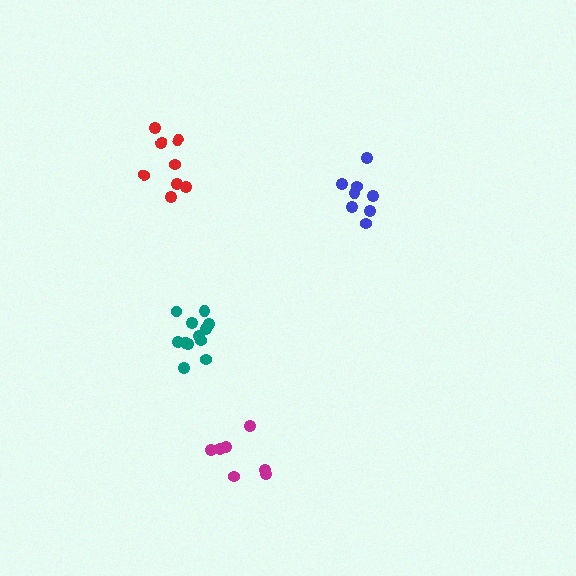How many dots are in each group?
Group 1: 12 dots, Group 2: 8 dots, Group 3: 8 dots, Group 4: 7 dots (35 total).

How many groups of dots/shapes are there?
There are 4 groups.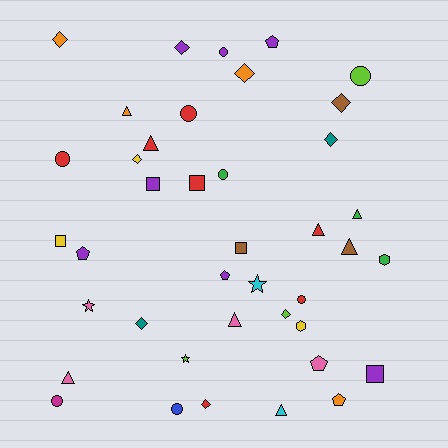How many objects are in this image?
There are 40 objects.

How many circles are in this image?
There are 8 circles.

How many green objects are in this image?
There are 3 green objects.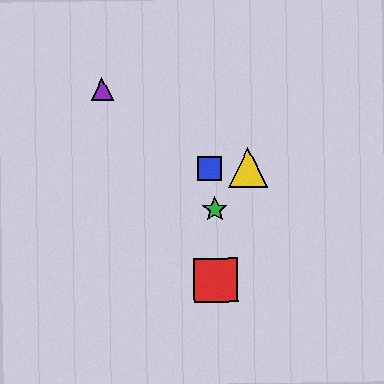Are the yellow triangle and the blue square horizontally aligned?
Yes, both are at y≈168.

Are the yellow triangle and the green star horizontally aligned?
No, the yellow triangle is at y≈168 and the green star is at y≈209.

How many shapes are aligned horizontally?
2 shapes (the blue square, the yellow triangle) are aligned horizontally.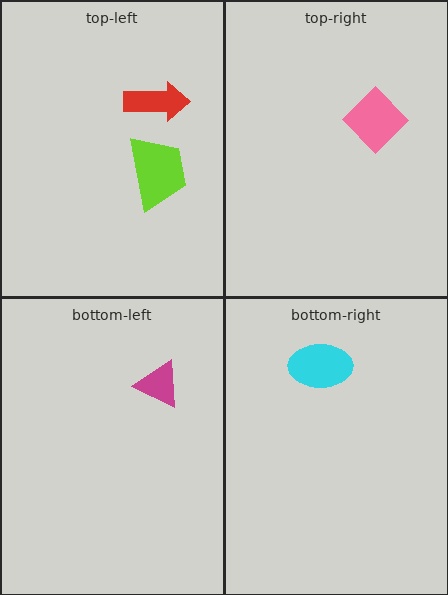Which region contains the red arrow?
The top-left region.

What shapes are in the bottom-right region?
The cyan ellipse.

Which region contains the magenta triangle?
The bottom-left region.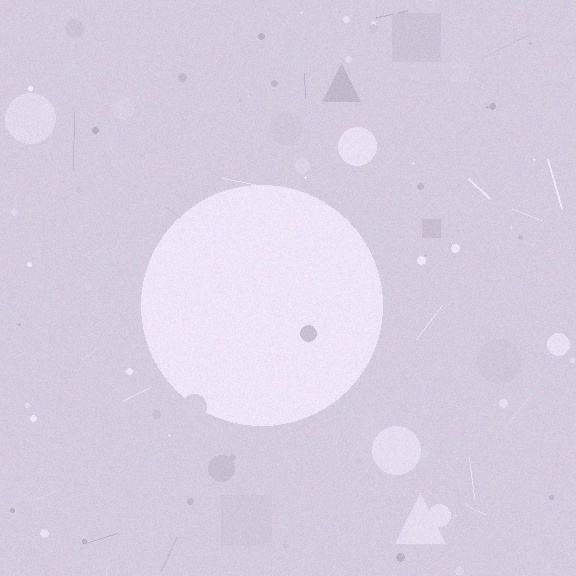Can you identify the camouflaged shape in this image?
The camouflaged shape is a circle.